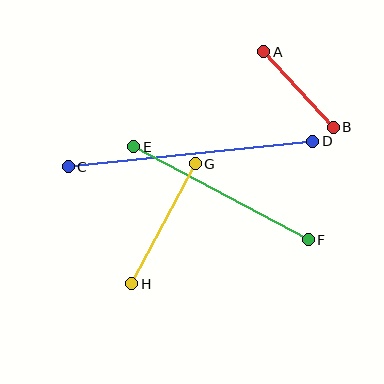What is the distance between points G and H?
The distance is approximately 136 pixels.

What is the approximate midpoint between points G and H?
The midpoint is at approximately (164, 224) pixels.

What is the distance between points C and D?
The distance is approximately 246 pixels.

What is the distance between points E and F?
The distance is approximately 198 pixels.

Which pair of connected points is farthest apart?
Points C and D are farthest apart.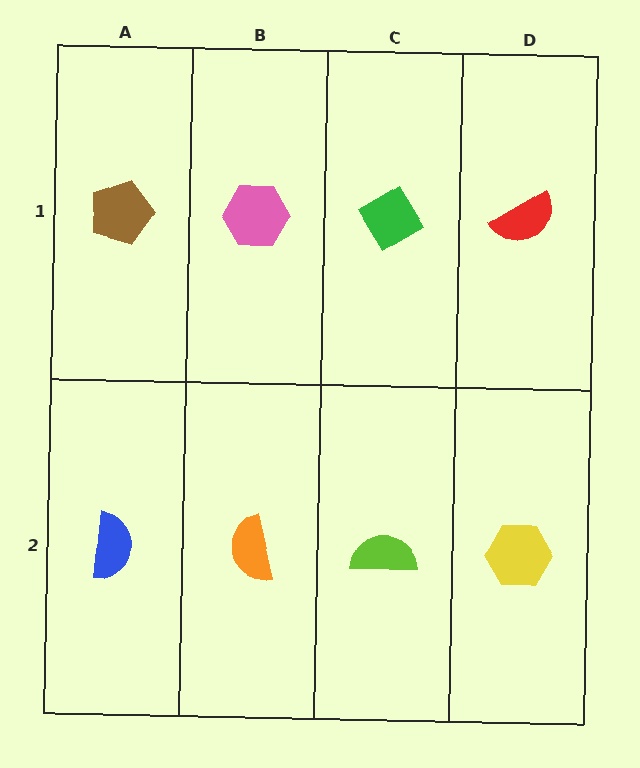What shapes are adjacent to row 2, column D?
A red semicircle (row 1, column D), a lime semicircle (row 2, column C).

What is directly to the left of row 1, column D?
A green diamond.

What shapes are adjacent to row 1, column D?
A yellow hexagon (row 2, column D), a green diamond (row 1, column C).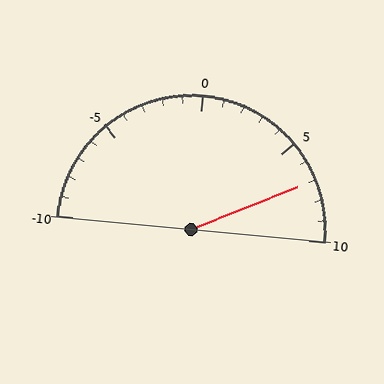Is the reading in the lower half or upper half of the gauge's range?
The reading is in the upper half of the range (-10 to 10).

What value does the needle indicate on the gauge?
The needle indicates approximately 7.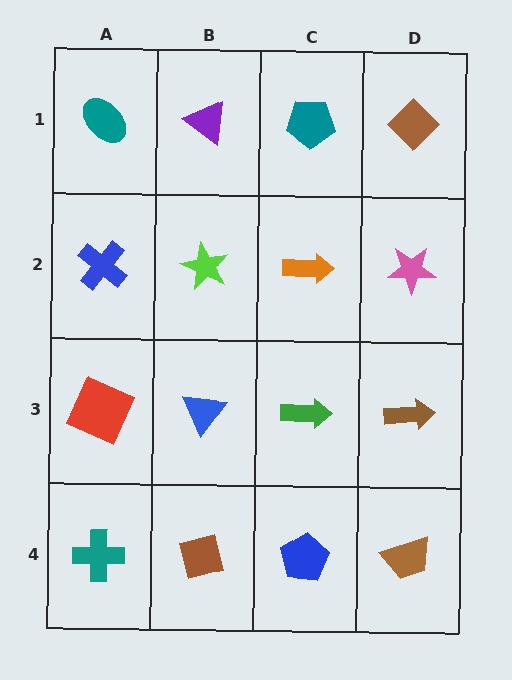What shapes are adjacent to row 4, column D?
A brown arrow (row 3, column D), a blue pentagon (row 4, column C).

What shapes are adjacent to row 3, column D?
A pink star (row 2, column D), a brown trapezoid (row 4, column D), a green arrow (row 3, column C).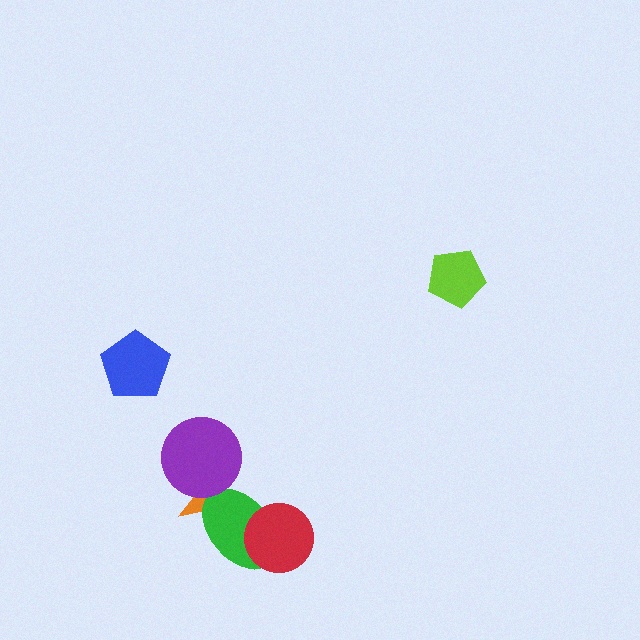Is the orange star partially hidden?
Yes, it is partially covered by another shape.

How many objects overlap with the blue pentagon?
0 objects overlap with the blue pentagon.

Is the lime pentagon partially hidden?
No, no other shape covers it.